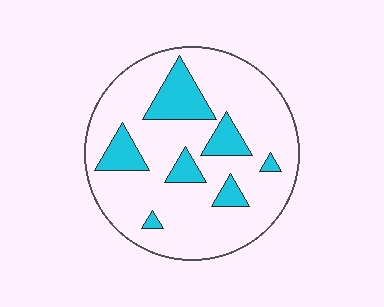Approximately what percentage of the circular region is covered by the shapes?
Approximately 20%.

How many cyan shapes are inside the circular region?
7.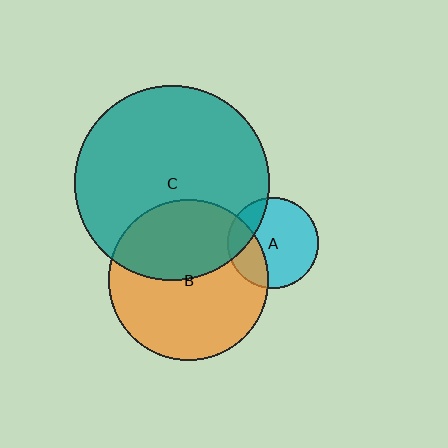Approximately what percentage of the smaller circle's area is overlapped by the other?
Approximately 40%.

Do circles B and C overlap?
Yes.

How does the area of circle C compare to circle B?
Approximately 1.5 times.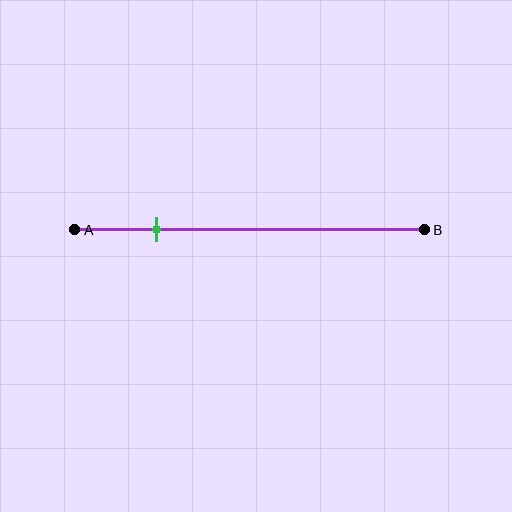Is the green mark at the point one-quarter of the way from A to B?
Yes, the mark is approximately at the one-quarter point.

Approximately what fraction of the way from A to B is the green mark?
The green mark is approximately 25% of the way from A to B.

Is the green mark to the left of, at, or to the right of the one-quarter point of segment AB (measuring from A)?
The green mark is approximately at the one-quarter point of segment AB.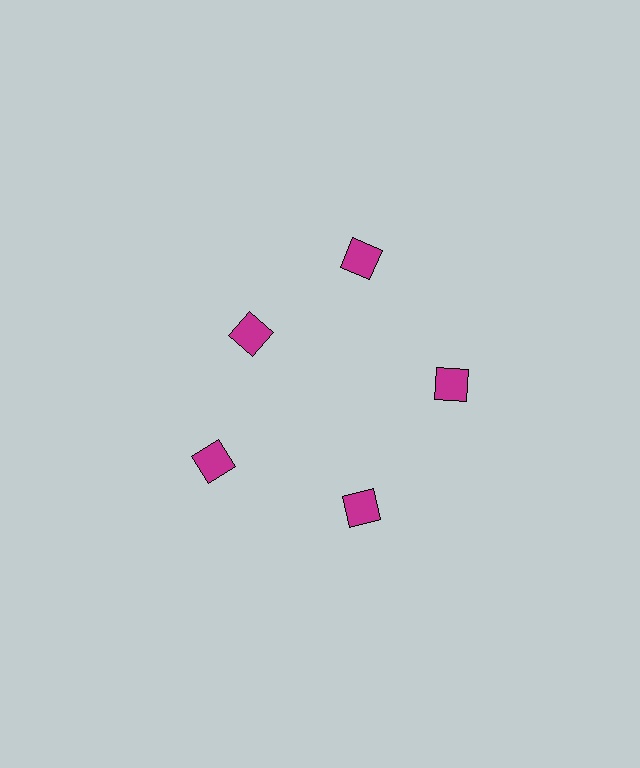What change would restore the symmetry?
The symmetry would be restored by moving it outward, back onto the ring so that all 5 squares sit at equal angles and equal distance from the center.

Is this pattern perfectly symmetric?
No. The 5 magenta squares are arranged in a ring, but one element near the 10 o'clock position is pulled inward toward the center, breaking the 5-fold rotational symmetry.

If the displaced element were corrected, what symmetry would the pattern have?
It would have 5-fold rotational symmetry — the pattern would map onto itself every 72 degrees.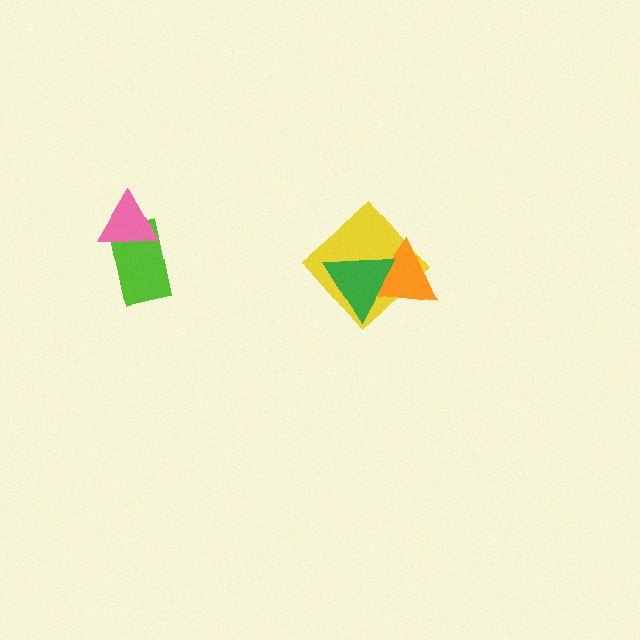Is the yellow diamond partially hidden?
Yes, it is partially covered by another shape.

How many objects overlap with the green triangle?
2 objects overlap with the green triangle.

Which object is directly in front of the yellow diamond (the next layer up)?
The orange triangle is directly in front of the yellow diamond.